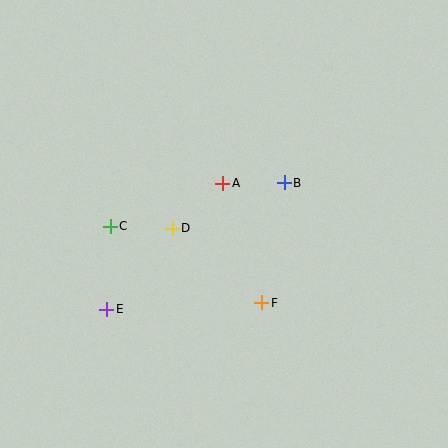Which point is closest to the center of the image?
Point A at (223, 183) is closest to the center.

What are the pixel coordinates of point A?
Point A is at (223, 183).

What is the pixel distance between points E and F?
The distance between E and F is 155 pixels.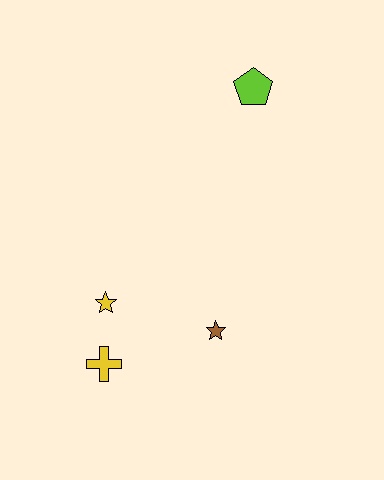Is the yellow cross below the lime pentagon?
Yes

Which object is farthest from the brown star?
The lime pentagon is farthest from the brown star.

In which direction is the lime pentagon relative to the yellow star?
The lime pentagon is above the yellow star.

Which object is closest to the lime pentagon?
The brown star is closest to the lime pentagon.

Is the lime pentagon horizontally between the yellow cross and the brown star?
No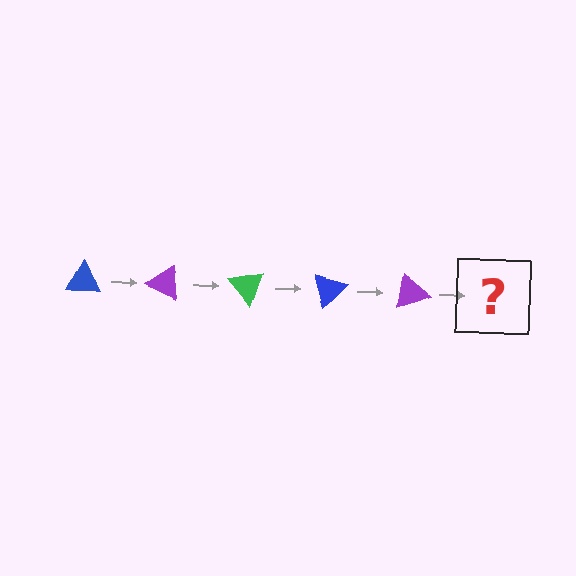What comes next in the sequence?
The next element should be a green triangle, rotated 125 degrees from the start.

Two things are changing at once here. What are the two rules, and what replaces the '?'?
The two rules are that it rotates 25 degrees each step and the color cycles through blue, purple, and green. The '?' should be a green triangle, rotated 125 degrees from the start.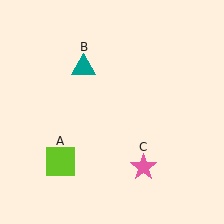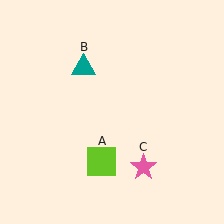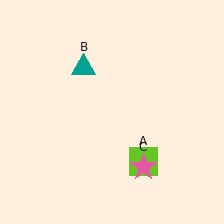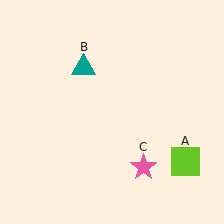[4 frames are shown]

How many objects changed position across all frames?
1 object changed position: lime square (object A).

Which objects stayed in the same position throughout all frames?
Teal triangle (object B) and pink star (object C) remained stationary.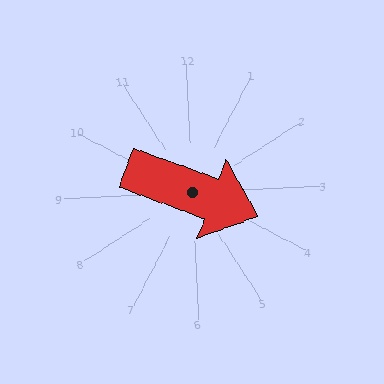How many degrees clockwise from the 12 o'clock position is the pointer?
Approximately 113 degrees.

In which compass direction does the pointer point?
Southeast.